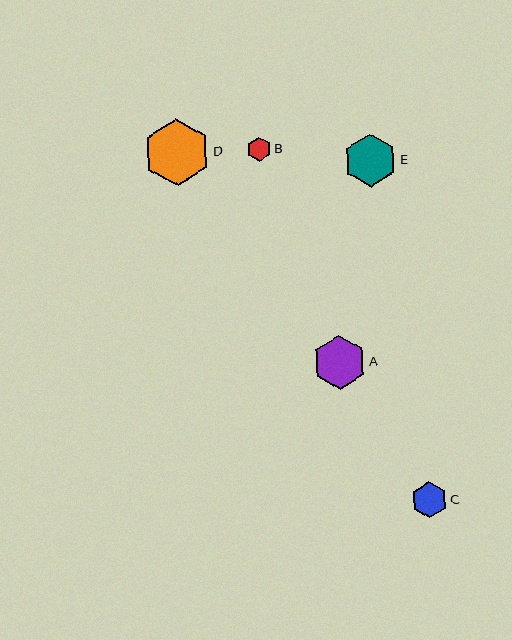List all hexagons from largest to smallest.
From largest to smallest: D, A, E, C, B.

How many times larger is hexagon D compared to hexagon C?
Hexagon D is approximately 1.9 times the size of hexagon C.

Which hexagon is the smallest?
Hexagon B is the smallest with a size of approximately 24 pixels.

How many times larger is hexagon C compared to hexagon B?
Hexagon C is approximately 1.5 times the size of hexagon B.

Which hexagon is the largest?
Hexagon D is the largest with a size of approximately 66 pixels.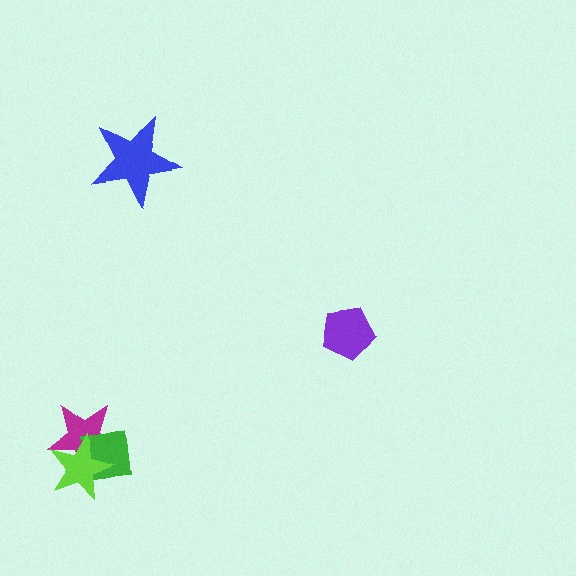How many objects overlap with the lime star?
2 objects overlap with the lime star.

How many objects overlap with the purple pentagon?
0 objects overlap with the purple pentagon.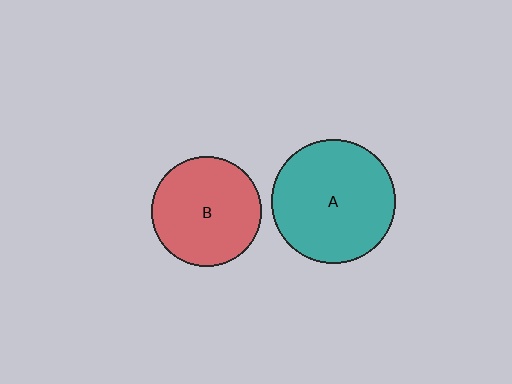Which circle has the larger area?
Circle A (teal).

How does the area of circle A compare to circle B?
Approximately 1.3 times.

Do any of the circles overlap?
No, none of the circles overlap.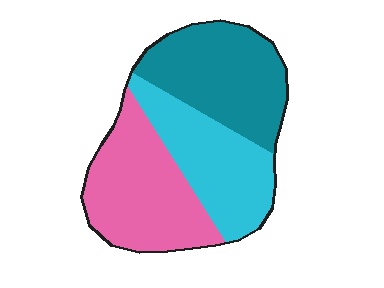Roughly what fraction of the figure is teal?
Teal takes up about one third (1/3) of the figure.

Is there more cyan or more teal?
Teal.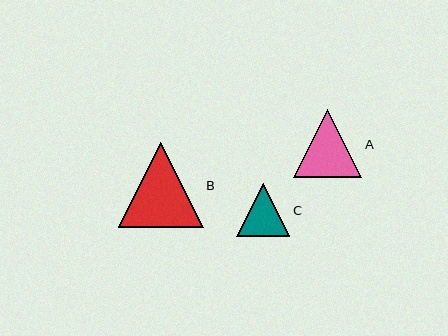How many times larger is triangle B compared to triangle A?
Triangle B is approximately 1.2 times the size of triangle A.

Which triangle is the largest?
Triangle B is the largest with a size of approximately 85 pixels.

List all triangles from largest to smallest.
From largest to smallest: B, A, C.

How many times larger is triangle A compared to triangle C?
Triangle A is approximately 1.3 times the size of triangle C.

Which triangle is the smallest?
Triangle C is the smallest with a size of approximately 54 pixels.